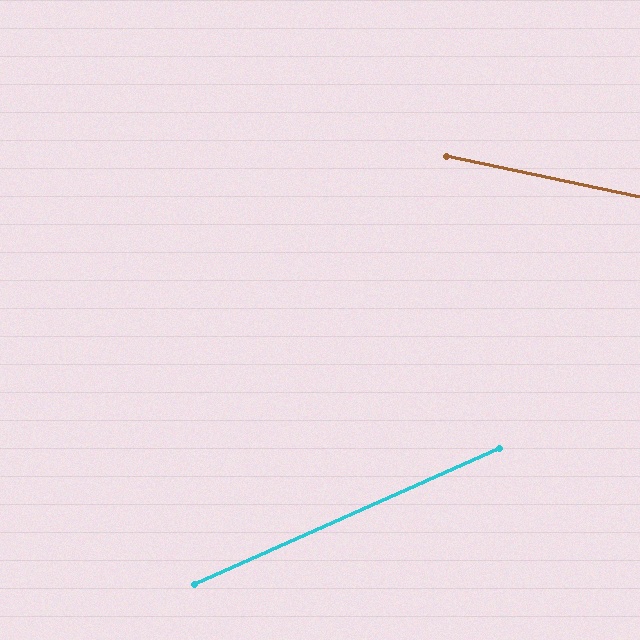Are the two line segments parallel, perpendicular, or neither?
Neither parallel nor perpendicular — they differ by about 36°.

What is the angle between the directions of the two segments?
Approximately 36 degrees.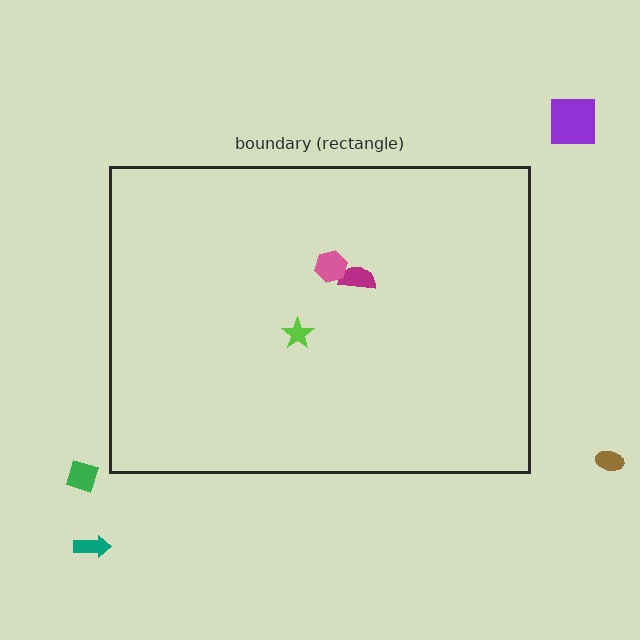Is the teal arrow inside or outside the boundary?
Outside.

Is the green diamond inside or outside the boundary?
Outside.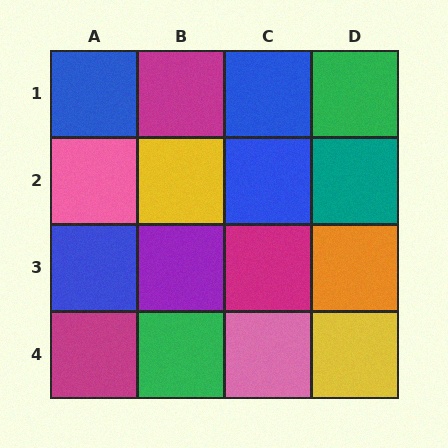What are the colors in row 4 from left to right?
Magenta, green, pink, yellow.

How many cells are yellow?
2 cells are yellow.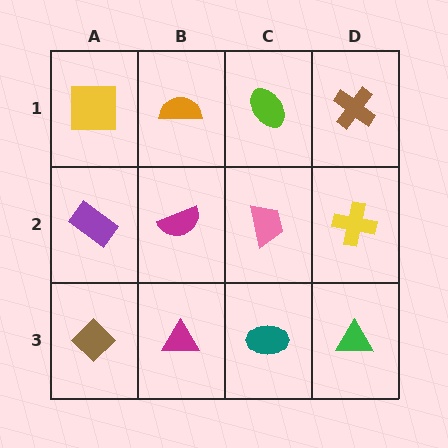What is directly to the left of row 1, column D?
A lime ellipse.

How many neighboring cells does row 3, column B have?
3.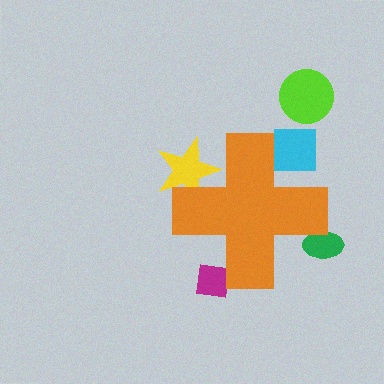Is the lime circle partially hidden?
No, the lime circle is fully visible.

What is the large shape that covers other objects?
An orange cross.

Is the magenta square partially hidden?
Yes, the magenta square is partially hidden behind the orange cross.